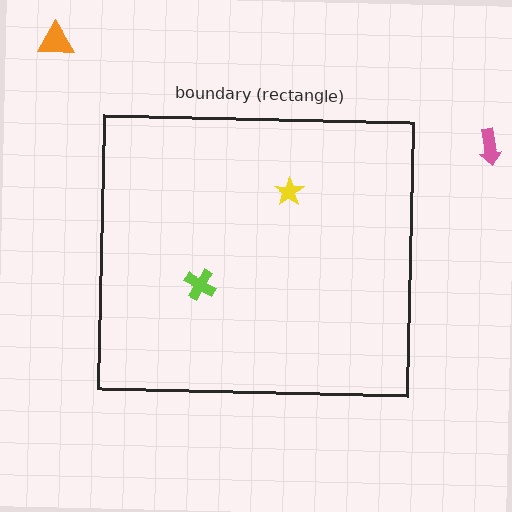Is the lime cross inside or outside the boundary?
Inside.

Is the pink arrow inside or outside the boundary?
Outside.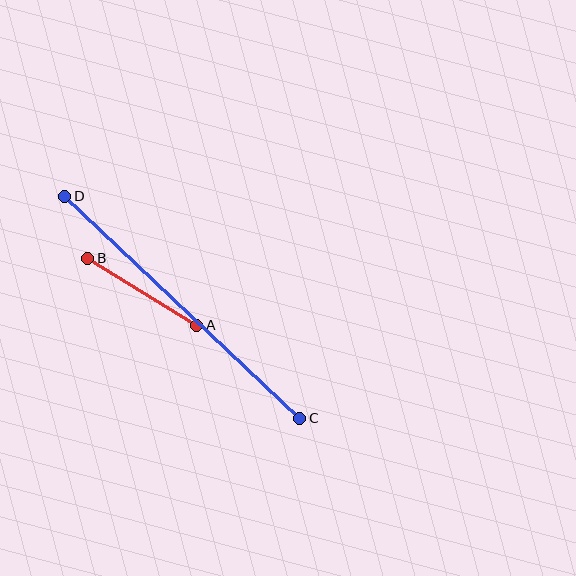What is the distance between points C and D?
The distance is approximately 324 pixels.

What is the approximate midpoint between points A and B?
The midpoint is at approximately (142, 292) pixels.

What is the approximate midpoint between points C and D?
The midpoint is at approximately (182, 307) pixels.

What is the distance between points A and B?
The distance is approximately 128 pixels.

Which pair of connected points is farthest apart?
Points C and D are farthest apart.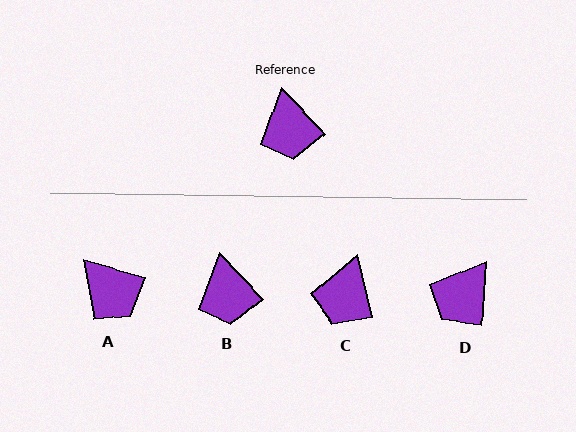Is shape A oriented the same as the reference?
No, it is off by about 31 degrees.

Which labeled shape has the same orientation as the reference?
B.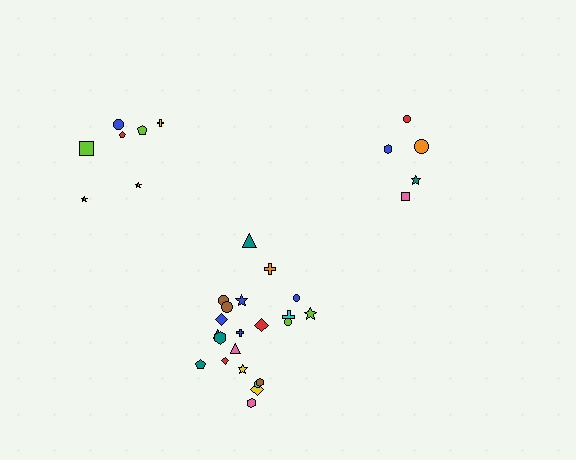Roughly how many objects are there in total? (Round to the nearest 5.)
Roughly 35 objects in total.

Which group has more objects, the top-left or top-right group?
The top-left group.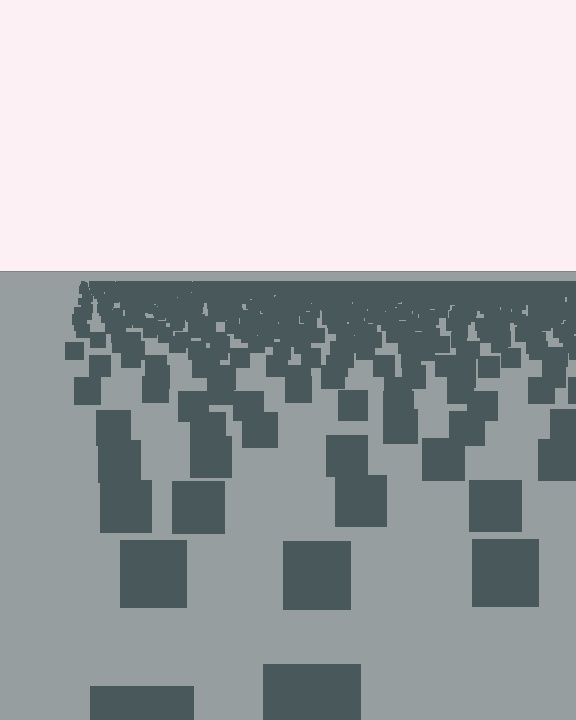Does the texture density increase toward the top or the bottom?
Density increases toward the top.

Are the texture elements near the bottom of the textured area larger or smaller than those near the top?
Larger. Near the bottom, elements are closer to the viewer and appear at a bigger on-screen size.